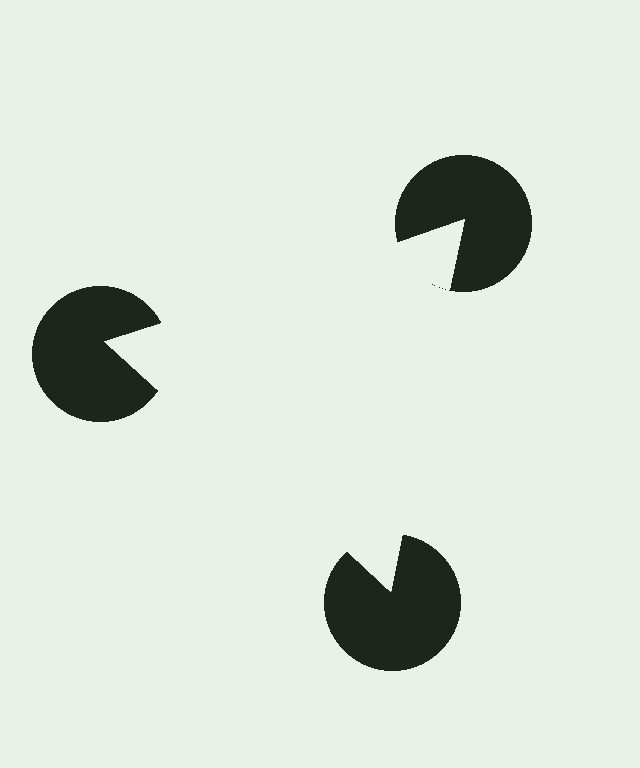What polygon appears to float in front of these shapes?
An illusory triangle — its edges are inferred from the aligned wedge cuts in the pac-man discs, not physically drawn.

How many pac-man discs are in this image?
There are 3 — one at each vertex of the illusory triangle.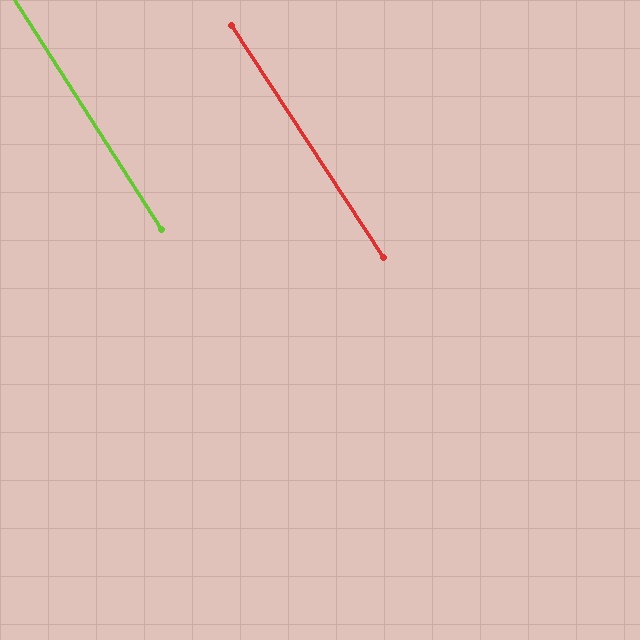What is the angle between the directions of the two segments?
Approximately 1 degree.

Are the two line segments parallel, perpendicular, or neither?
Parallel — their directions differ by only 0.6°.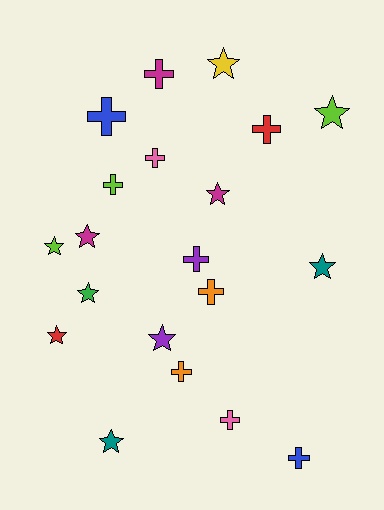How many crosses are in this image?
There are 10 crosses.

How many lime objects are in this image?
There are 3 lime objects.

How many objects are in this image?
There are 20 objects.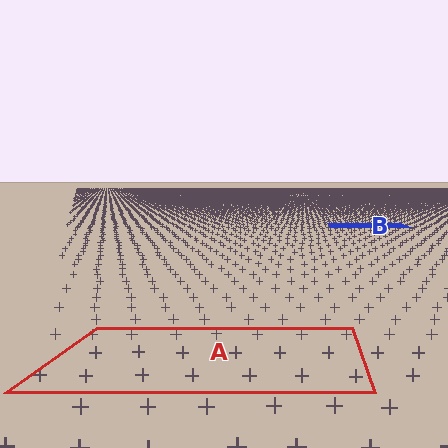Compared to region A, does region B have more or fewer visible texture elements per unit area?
Region B has more texture elements per unit area — they are packed more densely because it is farther away.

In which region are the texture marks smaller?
The texture marks are smaller in region B, because it is farther away.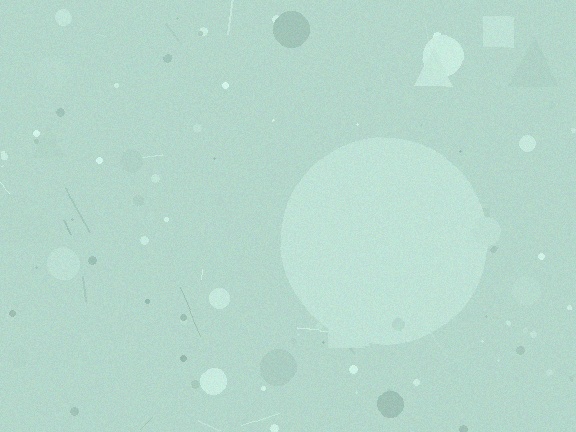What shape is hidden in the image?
A circle is hidden in the image.